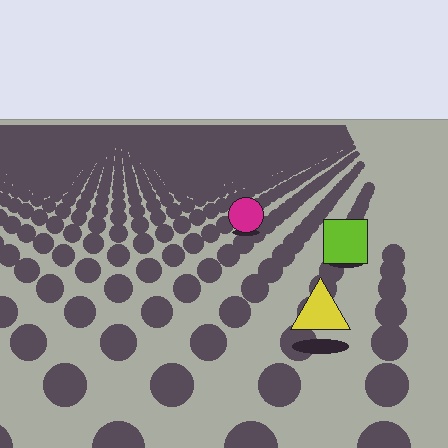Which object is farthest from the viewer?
The magenta circle is farthest from the viewer. It appears smaller and the ground texture around it is denser.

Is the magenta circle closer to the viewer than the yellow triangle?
No. The yellow triangle is closer — you can tell from the texture gradient: the ground texture is coarser near it.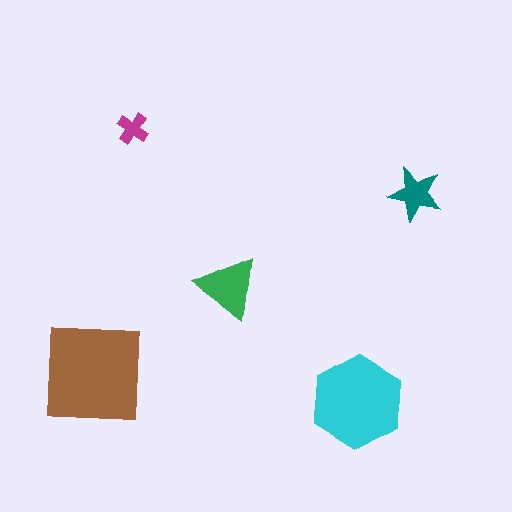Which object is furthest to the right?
The teal star is rightmost.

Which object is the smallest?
The magenta cross.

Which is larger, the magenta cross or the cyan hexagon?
The cyan hexagon.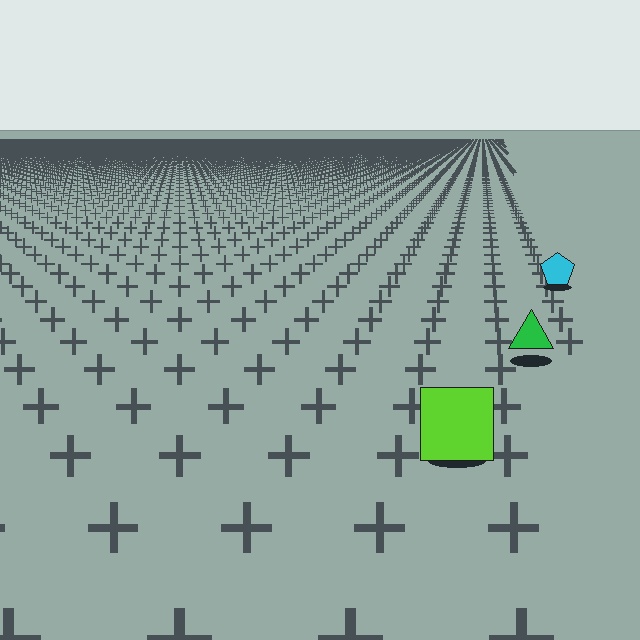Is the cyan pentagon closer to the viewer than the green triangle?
No. The green triangle is closer — you can tell from the texture gradient: the ground texture is coarser near it.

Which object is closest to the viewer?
The lime square is closest. The texture marks near it are larger and more spread out.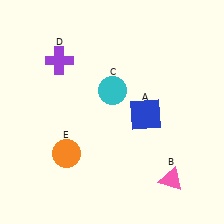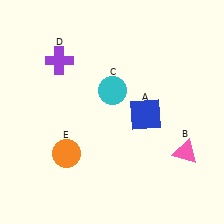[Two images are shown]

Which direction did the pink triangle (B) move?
The pink triangle (B) moved up.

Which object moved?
The pink triangle (B) moved up.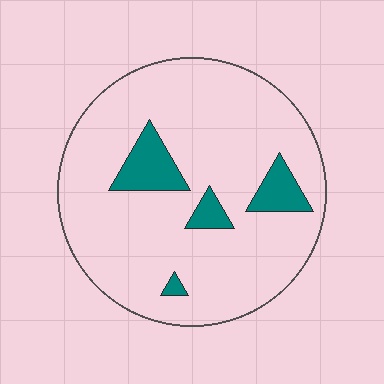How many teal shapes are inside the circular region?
4.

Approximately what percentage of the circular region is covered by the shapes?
Approximately 10%.